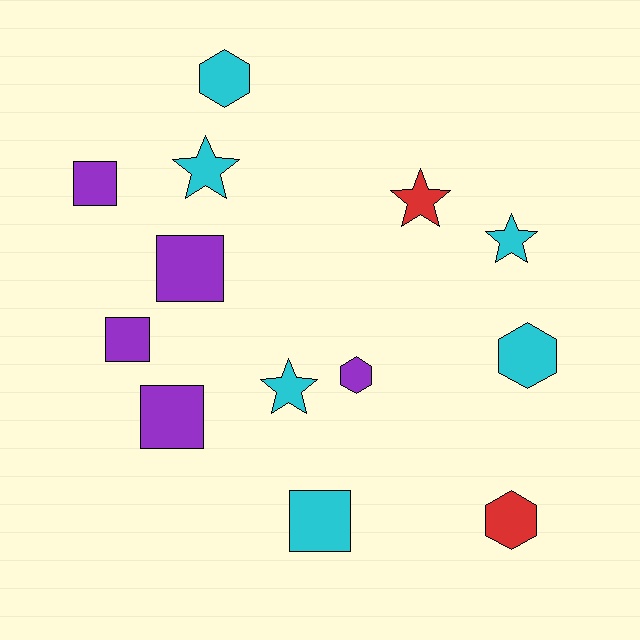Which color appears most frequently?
Cyan, with 6 objects.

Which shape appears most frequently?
Square, with 5 objects.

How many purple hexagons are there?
There is 1 purple hexagon.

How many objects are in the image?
There are 13 objects.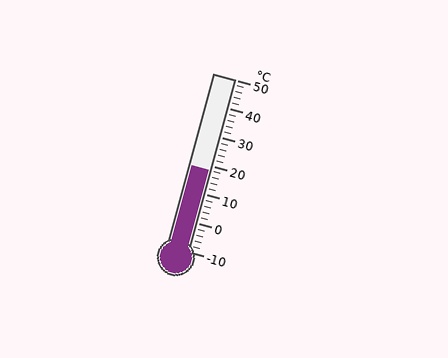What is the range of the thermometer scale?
The thermometer scale ranges from -10°C to 50°C.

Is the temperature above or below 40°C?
The temperature is below 40°C.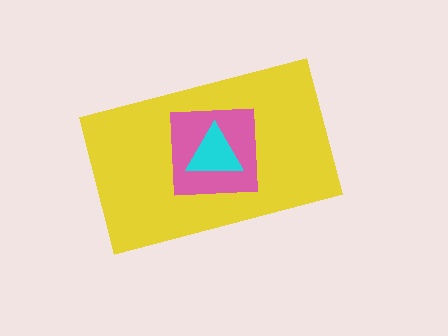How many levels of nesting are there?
3.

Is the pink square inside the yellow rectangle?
Yes.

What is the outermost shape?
The yellow rectangle.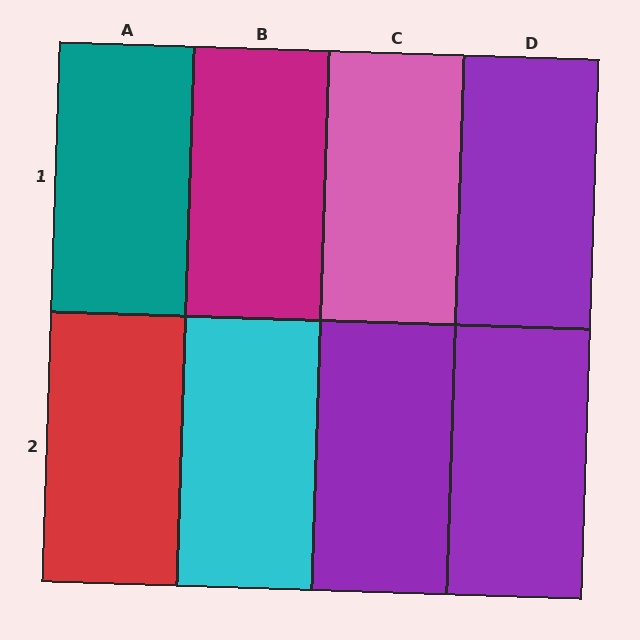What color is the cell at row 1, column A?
Teal.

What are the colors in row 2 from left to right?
Red, cyan, purple, purple.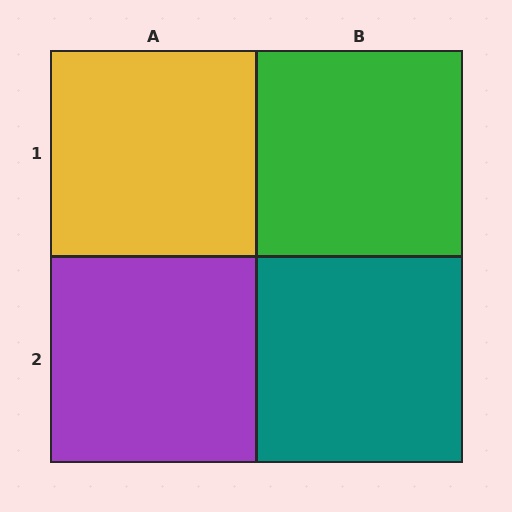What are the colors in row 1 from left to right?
Yellow, green.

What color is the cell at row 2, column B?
Teal.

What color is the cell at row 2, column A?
Purple.